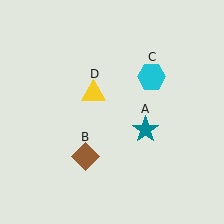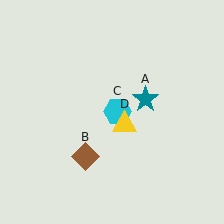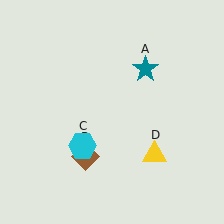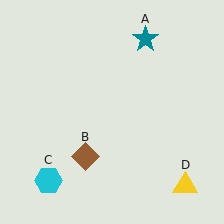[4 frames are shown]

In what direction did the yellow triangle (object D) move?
The yellow triangle (object D) moved down and to the right.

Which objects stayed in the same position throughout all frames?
Brown diamond (object B) remained stationary.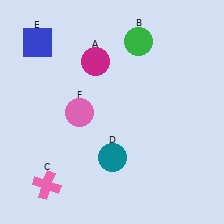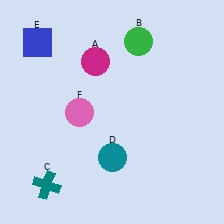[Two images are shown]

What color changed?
The cross (C) changed from pink in Image 1 to teal in Image 2.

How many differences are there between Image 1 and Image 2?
There is 1 difference between the two images.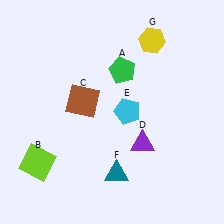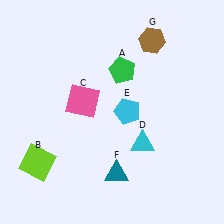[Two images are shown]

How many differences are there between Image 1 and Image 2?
There are 3 differences between the two images.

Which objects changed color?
C changed from brown to pink. D changed from purple to cyan. G changed from yellow to brown.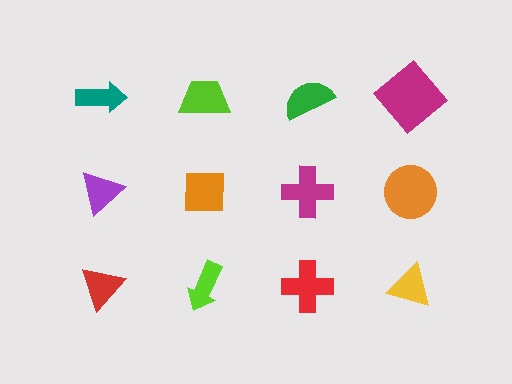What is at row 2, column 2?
An orange square.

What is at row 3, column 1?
A red triangle.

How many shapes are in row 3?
4 shapes.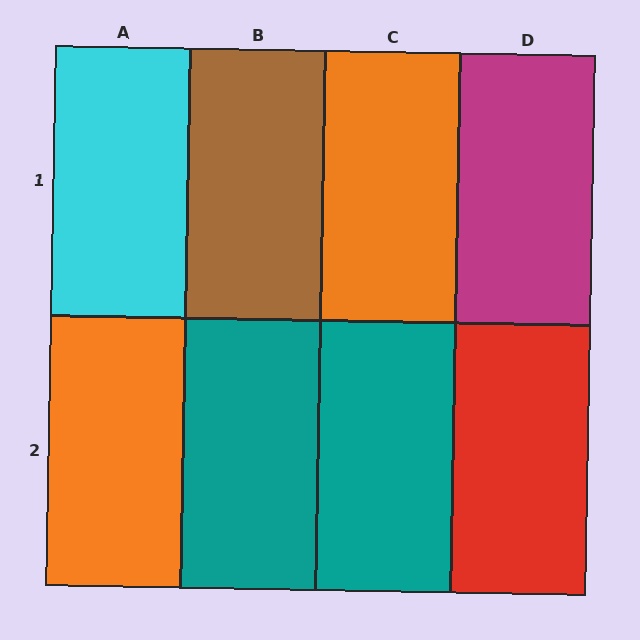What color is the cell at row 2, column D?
Red.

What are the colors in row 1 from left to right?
Cyan, brown, orange, magenta.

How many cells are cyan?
1 cell is cyan.